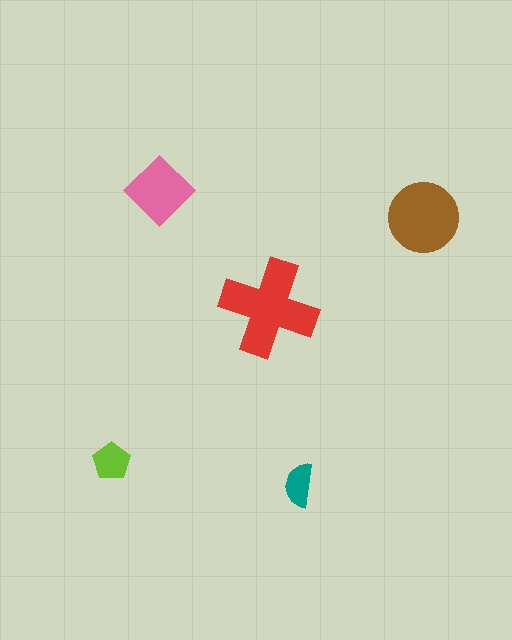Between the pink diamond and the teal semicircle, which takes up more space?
The pink diamond.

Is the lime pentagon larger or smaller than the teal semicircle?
Larger.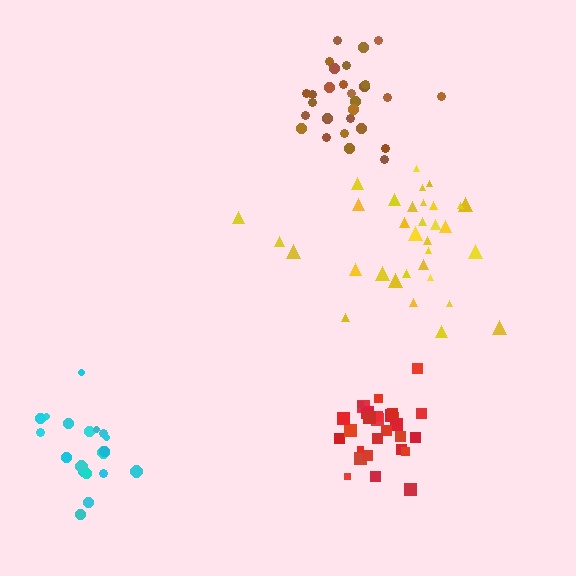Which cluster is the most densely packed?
Red.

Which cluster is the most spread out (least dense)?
Yellow.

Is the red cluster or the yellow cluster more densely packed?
Red.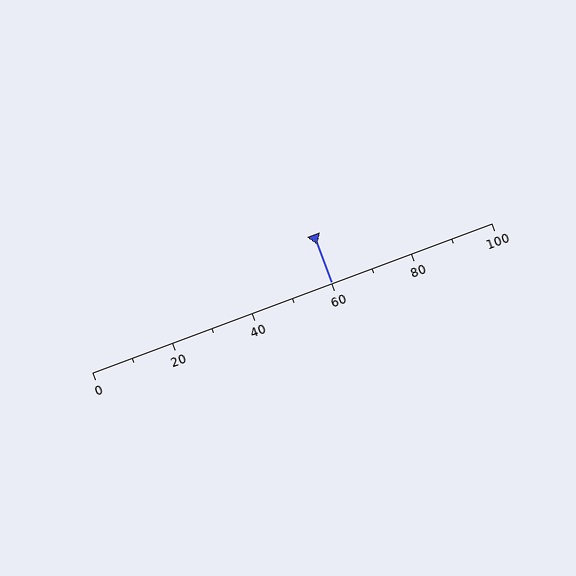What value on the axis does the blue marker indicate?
The marker indicates approximately 60.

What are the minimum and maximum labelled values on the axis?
The axis runs from 0 to 100.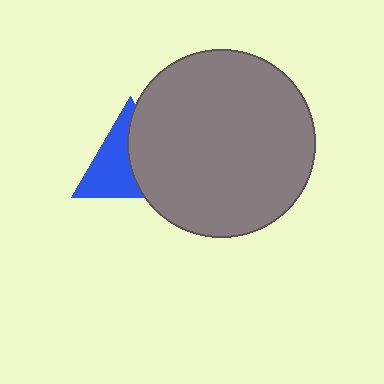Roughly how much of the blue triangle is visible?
About half of it is visible (roughly 52%).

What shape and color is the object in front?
The object in front is a gray circle.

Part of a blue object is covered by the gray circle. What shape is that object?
It is a triangle.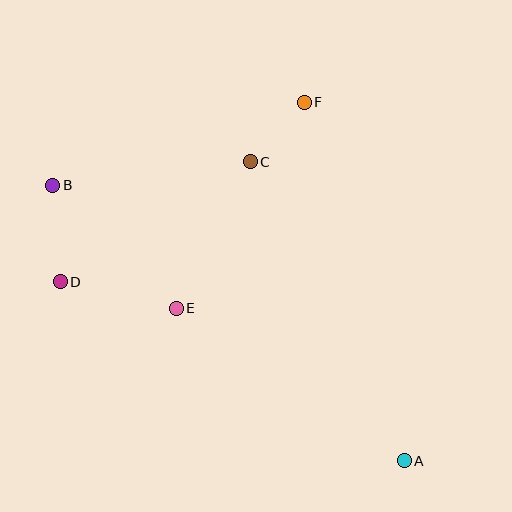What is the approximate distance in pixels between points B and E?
The distance between B and E is approximately 174 pixels.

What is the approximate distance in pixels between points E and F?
The distance between E and F is approximately 243 pixels.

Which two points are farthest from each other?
Points A and B are farthest from each other.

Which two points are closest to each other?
Points C and F are closest to each other.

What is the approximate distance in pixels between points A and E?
The distance between A and E is approximately 274 pixels.